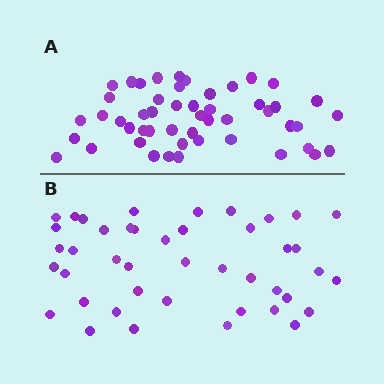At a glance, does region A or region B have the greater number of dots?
Region A (the top region) has more dots.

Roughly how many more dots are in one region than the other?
Region A has roughly 8 or so more dots than region B.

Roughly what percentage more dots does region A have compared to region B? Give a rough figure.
About 15% more.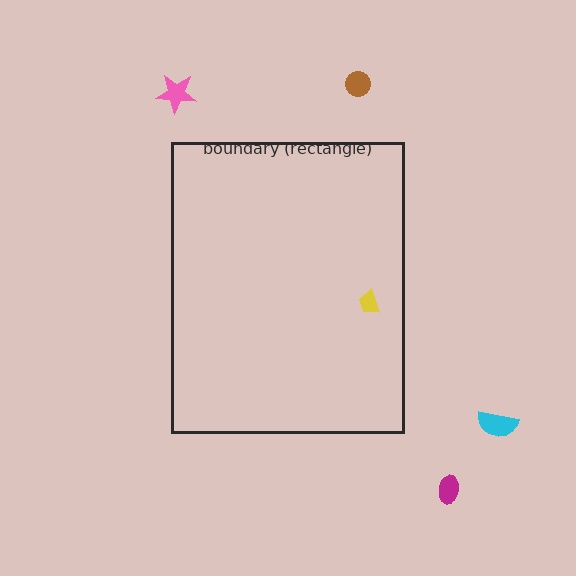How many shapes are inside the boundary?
1 inside, 4 outside.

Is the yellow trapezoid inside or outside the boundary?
Inside.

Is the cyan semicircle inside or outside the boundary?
Outside.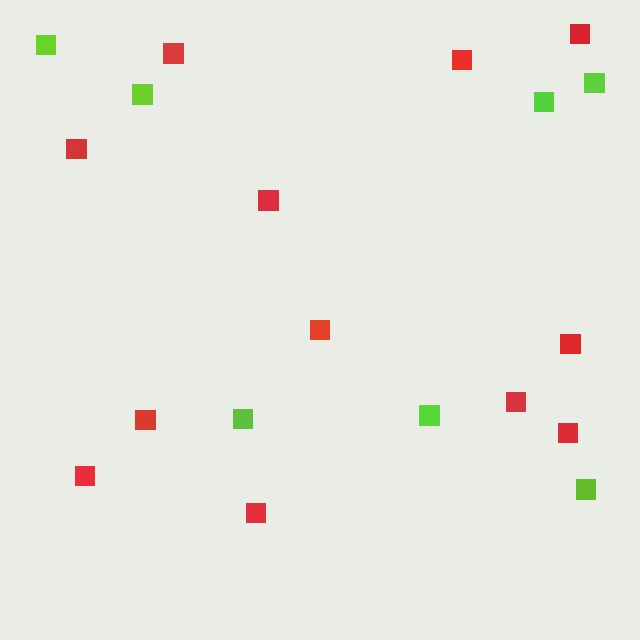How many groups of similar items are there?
There are 2 groups: one group of lime squares (7) and one group of red squares (12).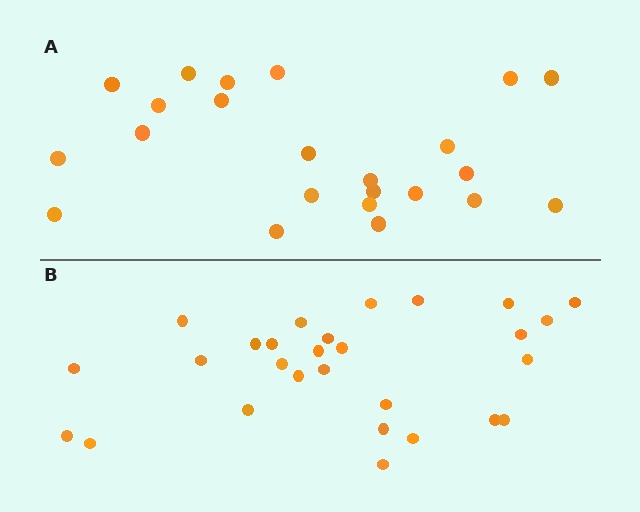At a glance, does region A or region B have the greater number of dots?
Region B (the bottom region) has more dots.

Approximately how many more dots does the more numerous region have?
Region B has about 5 more dots than region A.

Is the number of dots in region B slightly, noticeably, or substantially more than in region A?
Region B has only slightly more — the two regions are fairly close. The ratio is roughly 1.2 to 1.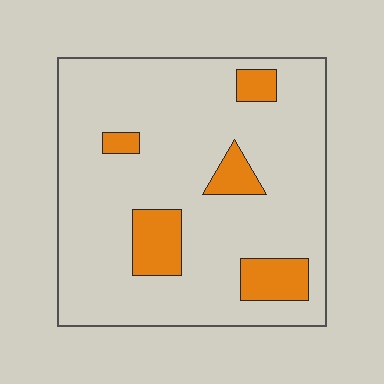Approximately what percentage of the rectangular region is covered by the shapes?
Approximately 15%.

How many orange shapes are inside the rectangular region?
5.